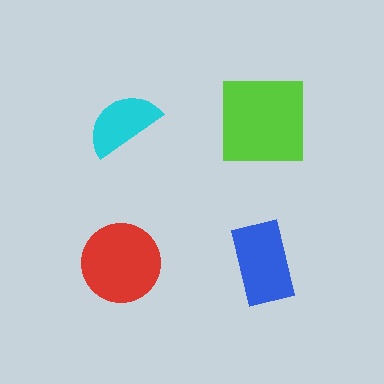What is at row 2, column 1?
A red circle.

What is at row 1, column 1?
A cyan semicircle.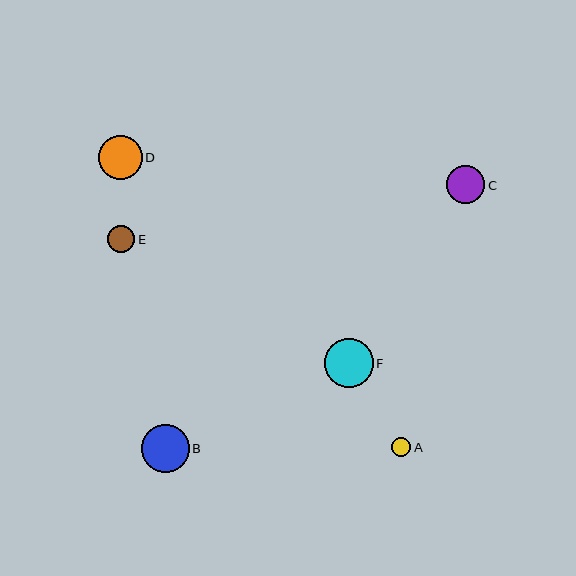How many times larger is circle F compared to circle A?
Circle F is approximately 2.6 times the size of circle A.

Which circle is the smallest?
Circle A is the smallest with a size of approximately 19 pixels.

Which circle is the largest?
Circle F is the largest with a size of approximately 49 pixels.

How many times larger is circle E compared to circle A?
Circle E is approximately 1.4 times the size of circle A.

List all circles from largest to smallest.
From largest to smallest: F, B, D, C, E, A.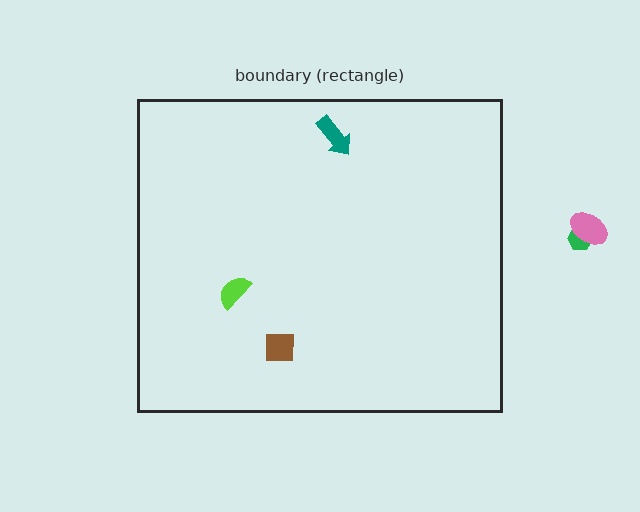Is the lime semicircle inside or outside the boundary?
Inside.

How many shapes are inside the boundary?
3 inside, 2 outside.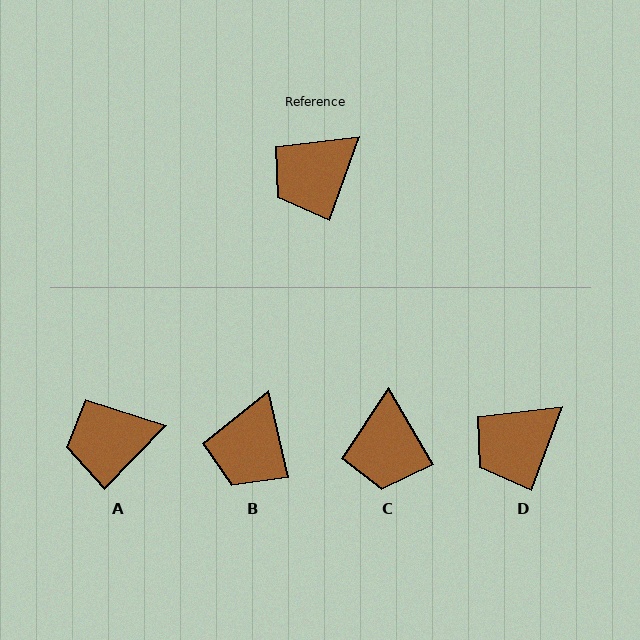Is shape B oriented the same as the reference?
No, it is off by about 33 degrees.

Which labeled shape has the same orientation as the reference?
D.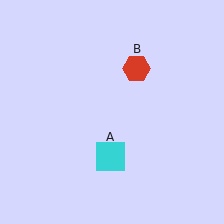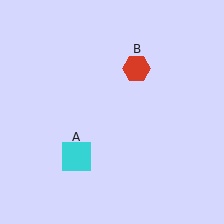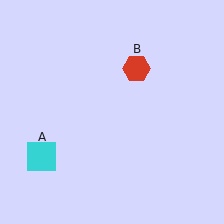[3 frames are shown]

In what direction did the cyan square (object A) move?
The cyan square (object A) moved left.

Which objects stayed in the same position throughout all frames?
Red hexagon (object B) remained stationary.